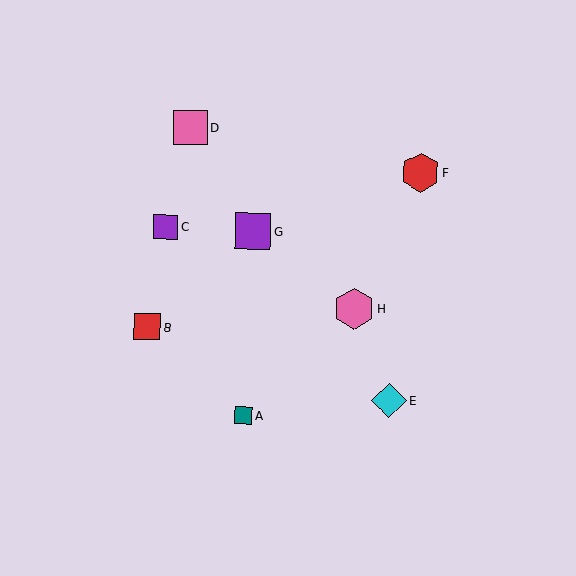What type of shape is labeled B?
Shape B is a red square.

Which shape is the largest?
The pink hexagon (labeled H) is the largest.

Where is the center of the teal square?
The center of the teal square is at (244, 416).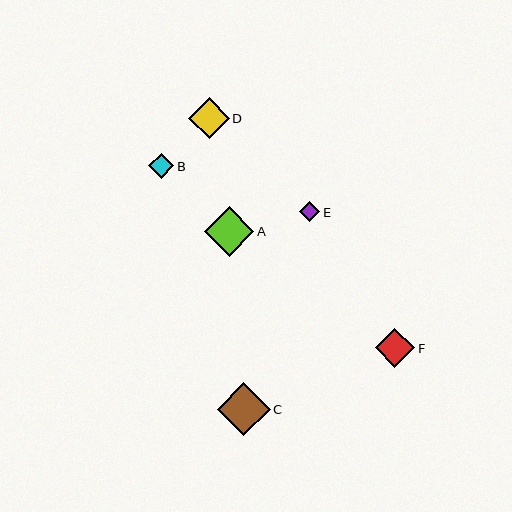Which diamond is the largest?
Diamond C is the largest with a size of approximately 52 pixels.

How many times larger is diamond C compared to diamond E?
Diamond C is approximately 2.6 times the size of diamond E.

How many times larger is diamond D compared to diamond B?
Diamond D is approximately 1.6 times the size of diamond B.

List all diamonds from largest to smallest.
From largest to smallest: C, A, D, F, B, E.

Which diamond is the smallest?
Diamond E is the smallest with a size of approximately 20 pixels.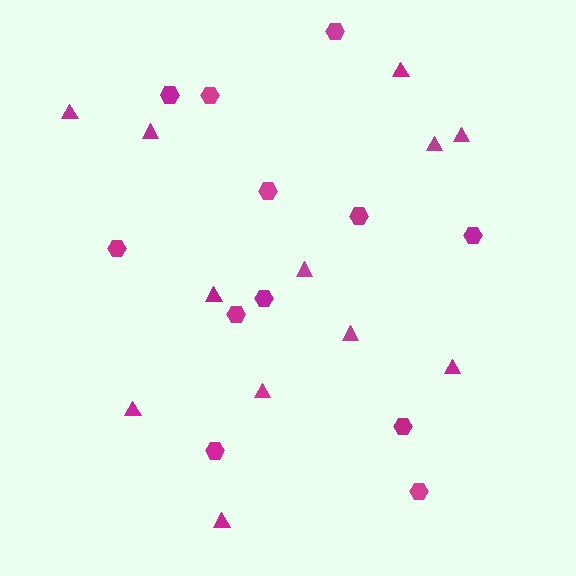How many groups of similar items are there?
There are 2 groups: one group of triangles (12) and one group of hexagons (12).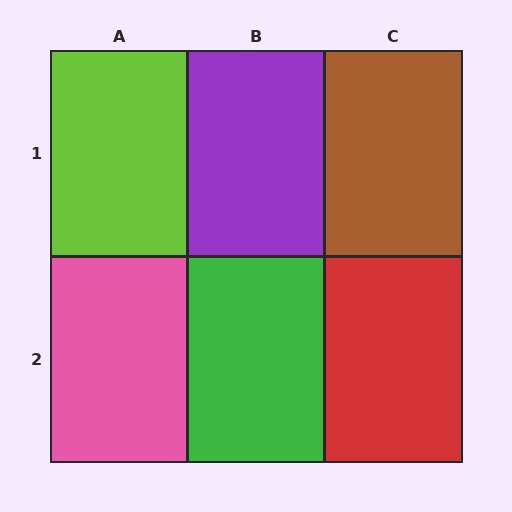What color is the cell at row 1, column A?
Lime.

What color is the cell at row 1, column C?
Brown.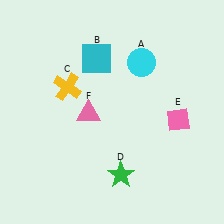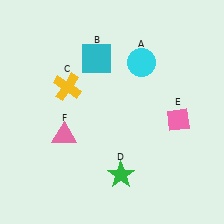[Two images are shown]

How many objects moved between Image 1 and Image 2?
1 object moved between the two images.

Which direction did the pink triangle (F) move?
The pink triangle (F) moved left.